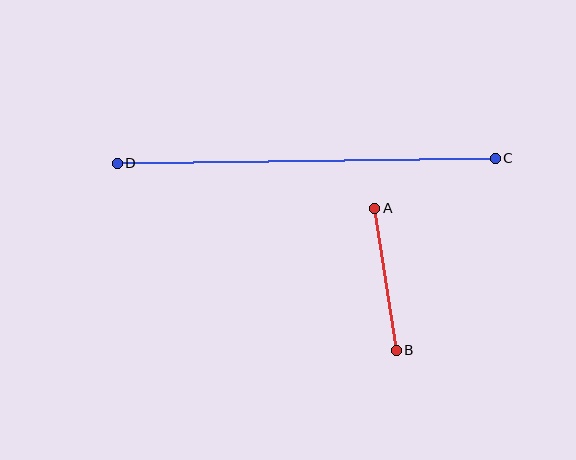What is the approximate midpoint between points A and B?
The midpoint is at approximately (386, 279) pixels.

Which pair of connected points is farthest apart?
Points C and D are farthest apart.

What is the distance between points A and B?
The distance is approximately 144 pixels.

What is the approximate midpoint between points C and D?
The midpoint is at approximately (306, 161) pixels.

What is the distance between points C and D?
The distance is approximately 378 pixels.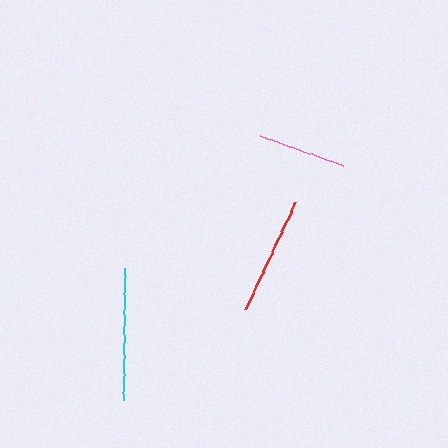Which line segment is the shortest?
The pink line is the shortest at approximately 89 pixels.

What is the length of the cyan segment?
The cyan segment is approximately 132 pixels long.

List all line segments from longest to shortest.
From longest to shortest: cyan, red, pink.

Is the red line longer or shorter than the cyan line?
The cyan line is longer than the red line.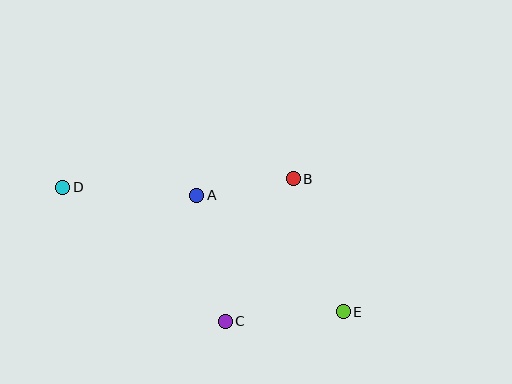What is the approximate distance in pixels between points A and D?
The distance between A and D is approximately 134 pixels.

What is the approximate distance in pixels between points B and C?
The distance between B and C is approximately 158 pixels.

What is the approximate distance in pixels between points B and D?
The distance between B and D is approximately 231 pixels.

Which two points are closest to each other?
Points A and B are closest to each other.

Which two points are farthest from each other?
Points D and E are farthest from each other.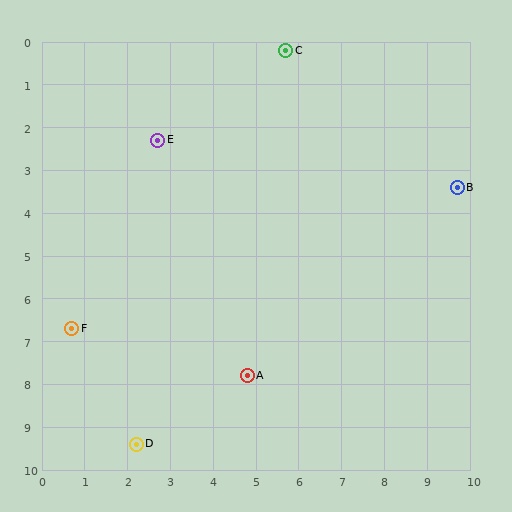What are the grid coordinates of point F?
Point F is at approximately (0.7, 6.7).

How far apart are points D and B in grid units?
Points D and B are about 9.6 grid units apart.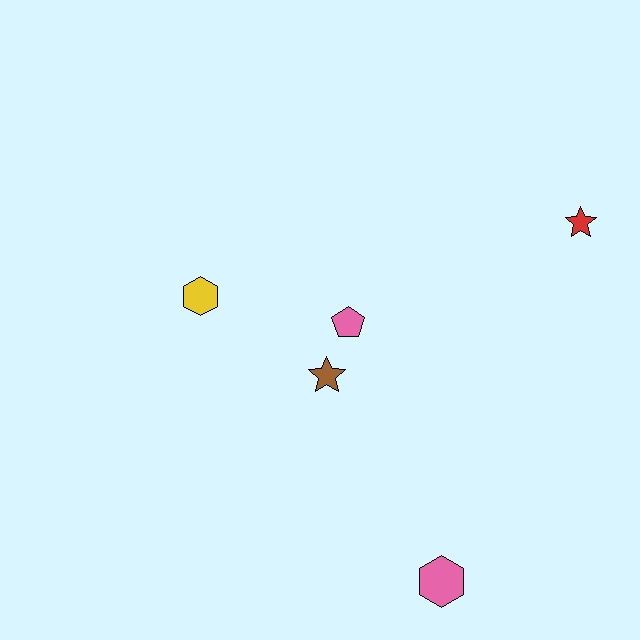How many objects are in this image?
There are 5 objects.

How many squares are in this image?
There are no squares.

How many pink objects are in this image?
There are 2 pink objects.